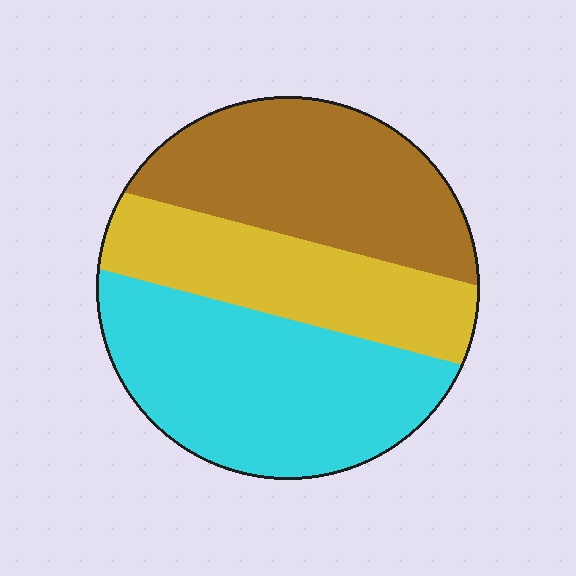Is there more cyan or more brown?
Cyan.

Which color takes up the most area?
Cyan, at roughly 40%.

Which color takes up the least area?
Yellow, at roughly 25%.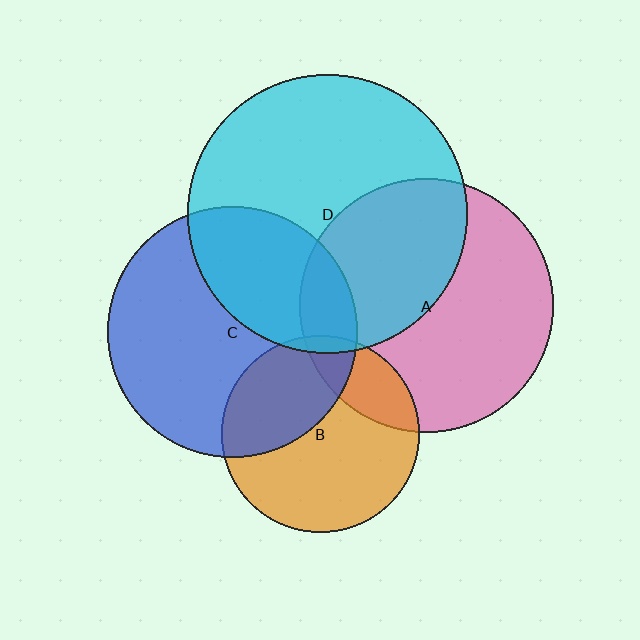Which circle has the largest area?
Circle D (cyan).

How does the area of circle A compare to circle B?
Approximately 1.7 times.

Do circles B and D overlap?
Yes.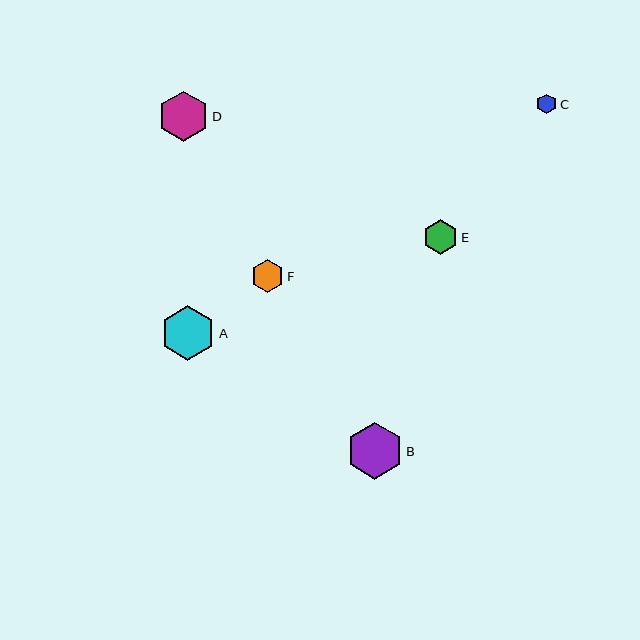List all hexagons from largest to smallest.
From largest to smallest: B, A, D, E, F, C.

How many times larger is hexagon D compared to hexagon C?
Hexagon D is approximately 2.5 times the size of hexagon C.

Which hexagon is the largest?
Hexagon B is the largest with a size of approximately 57 pixels.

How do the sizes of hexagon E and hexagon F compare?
Hexagon E and hexagon F are approximately the same size.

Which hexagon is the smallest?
Hexagon C is the smallest with a size of approximately 20 pixels.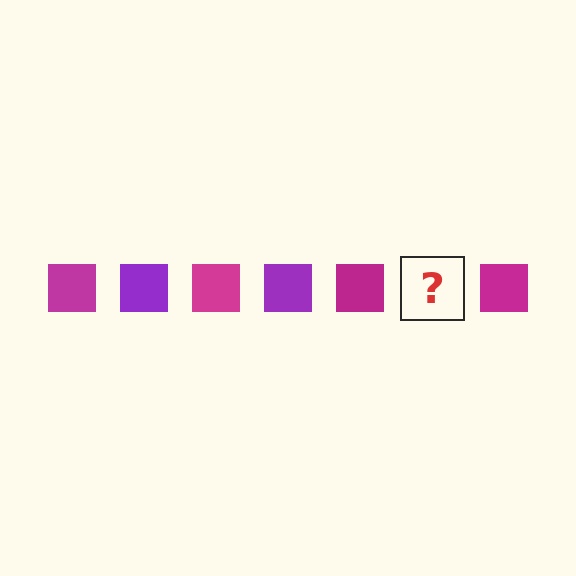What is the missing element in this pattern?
The missing element is a purple square.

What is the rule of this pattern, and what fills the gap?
The rule is that the pattern cycles through magenta, purple squares. The gap should be filled with a purple square.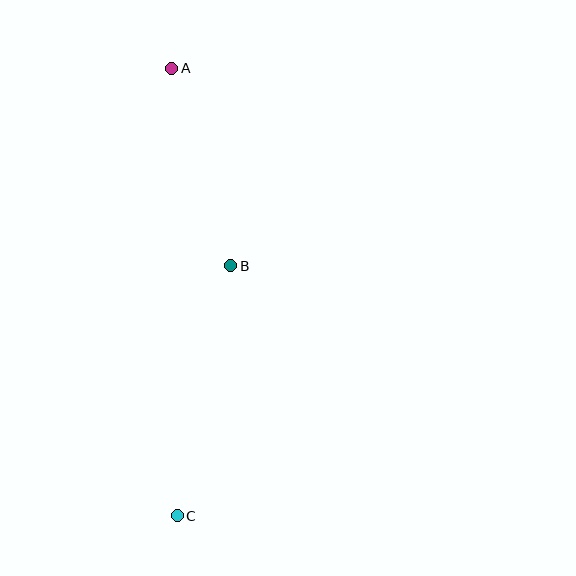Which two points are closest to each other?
Points A and B are closest to each other.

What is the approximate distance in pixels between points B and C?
The distance between B and C is approximately 255 pixels.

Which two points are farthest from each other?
Points A and C are farthest from each other.